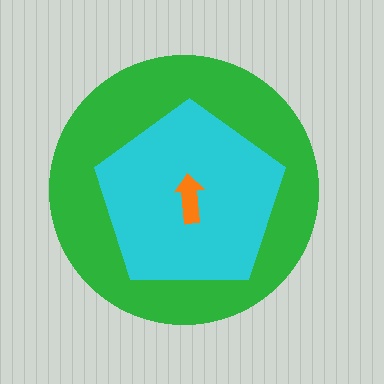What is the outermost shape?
The green circle.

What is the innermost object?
The orange arrow.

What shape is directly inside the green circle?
The cyan pentagon.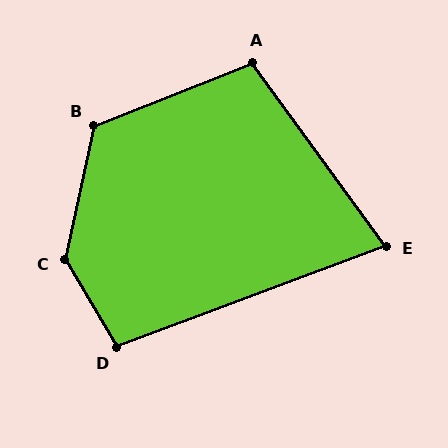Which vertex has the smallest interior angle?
E, at approximately 74 degrees.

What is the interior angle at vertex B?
Approximately 124 degrees (obtuse).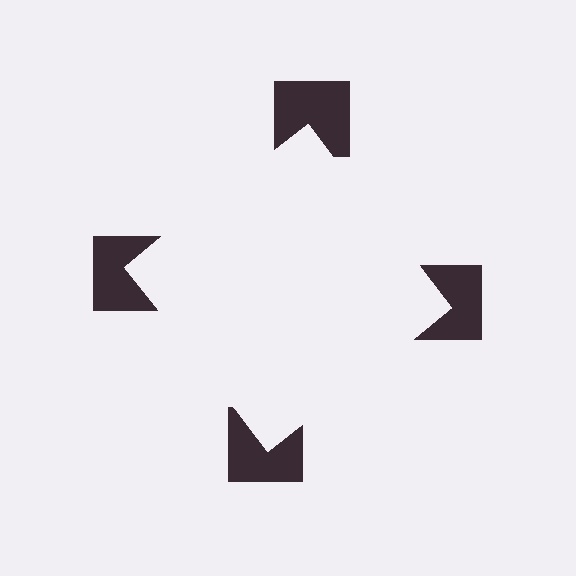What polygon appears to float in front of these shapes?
An illusory square — its edges are inferred from the aligned wedge cuts in the notched squares, not physically drawn.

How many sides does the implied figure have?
4 sides.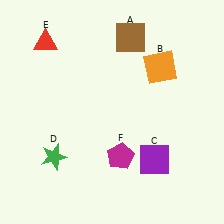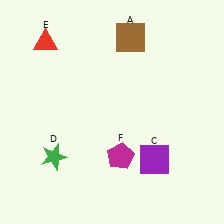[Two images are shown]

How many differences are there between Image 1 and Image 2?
There is 1 difference between the two images.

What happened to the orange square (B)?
The orange square (B) was removed in Image 2. It was in the top-right area of Image 1.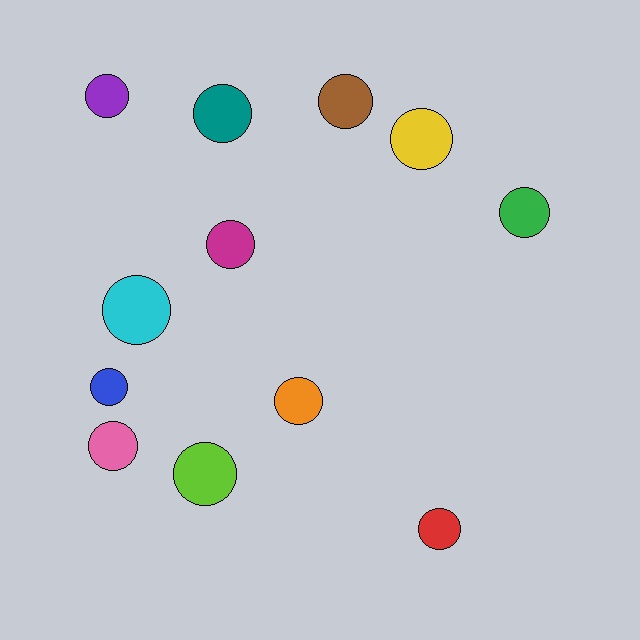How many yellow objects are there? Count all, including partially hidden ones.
There is 1 yellow object.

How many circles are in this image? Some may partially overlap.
There are 12 circles.